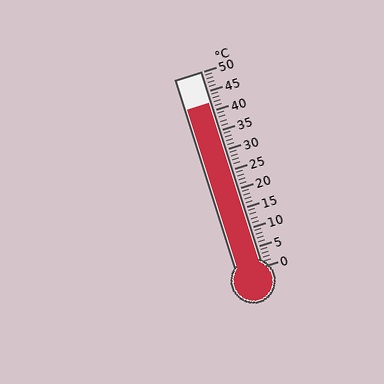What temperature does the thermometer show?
The thermometer shows approximately 42°C.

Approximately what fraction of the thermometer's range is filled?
The thermometer is filled to approximately 85% of its range.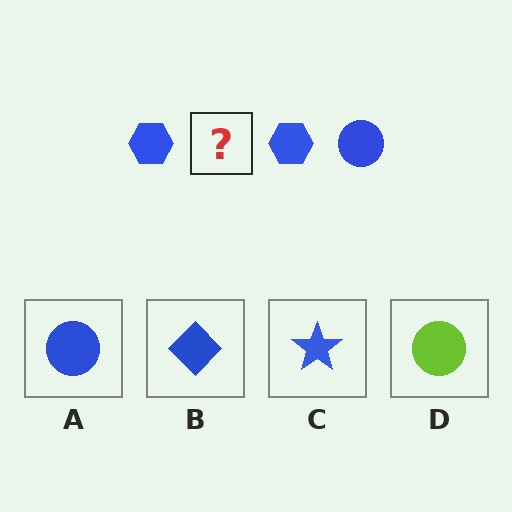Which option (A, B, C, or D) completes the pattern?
A.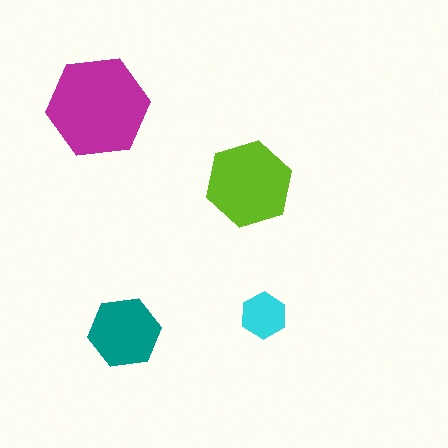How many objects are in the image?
There are 4 objects in the image.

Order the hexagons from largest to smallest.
the magenta one, the lime one, the teal one, the cyan one.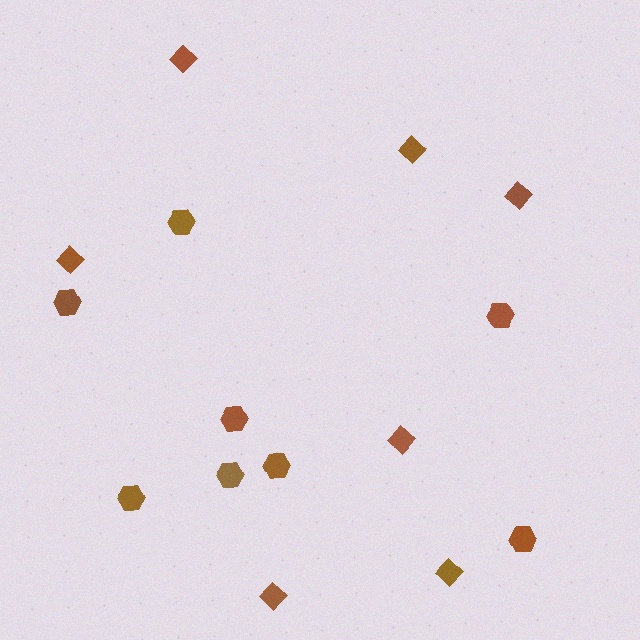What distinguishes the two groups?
There are 2 groups: one group of diamonds (7) and one group of hexagons (8).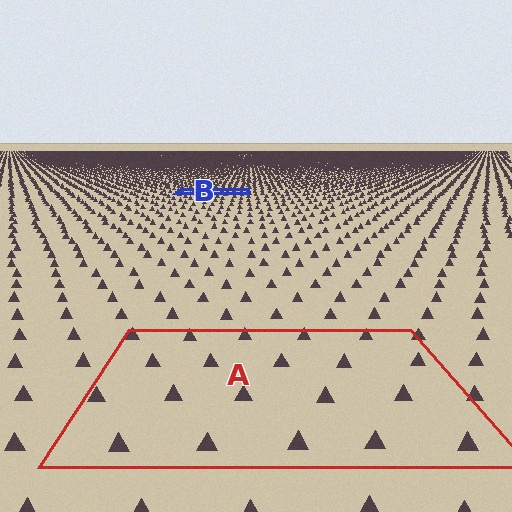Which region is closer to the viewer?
Region A is closer. The texture elements there are larger and more spread out.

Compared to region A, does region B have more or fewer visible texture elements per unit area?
Region B has more texture elements per unit area — they are packed more densely because it is farther away.